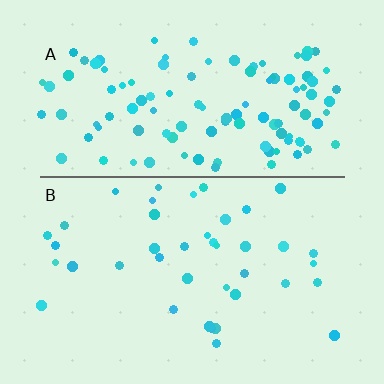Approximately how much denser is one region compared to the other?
Approximately 2.9× — region A over region B.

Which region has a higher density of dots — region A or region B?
A (the top).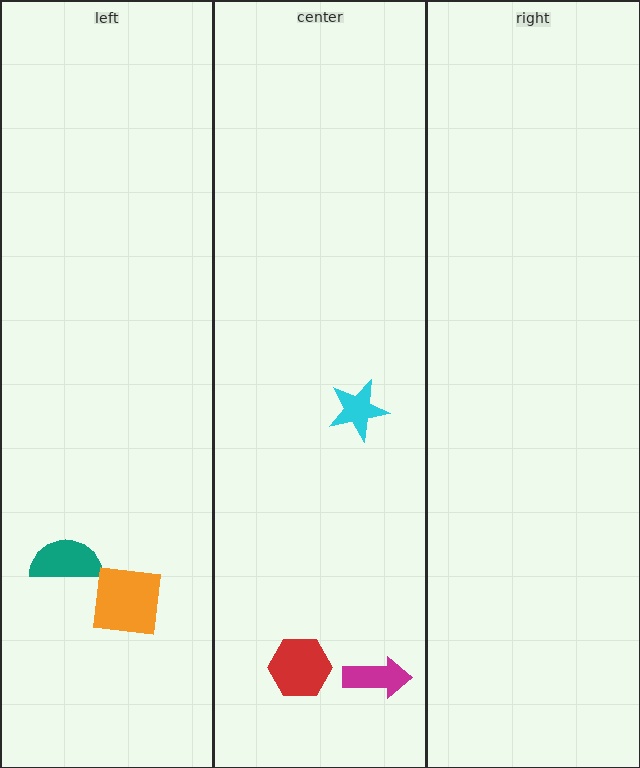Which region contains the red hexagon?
The center region.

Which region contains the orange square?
The left region.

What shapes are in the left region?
The teal semicircle, the orange square.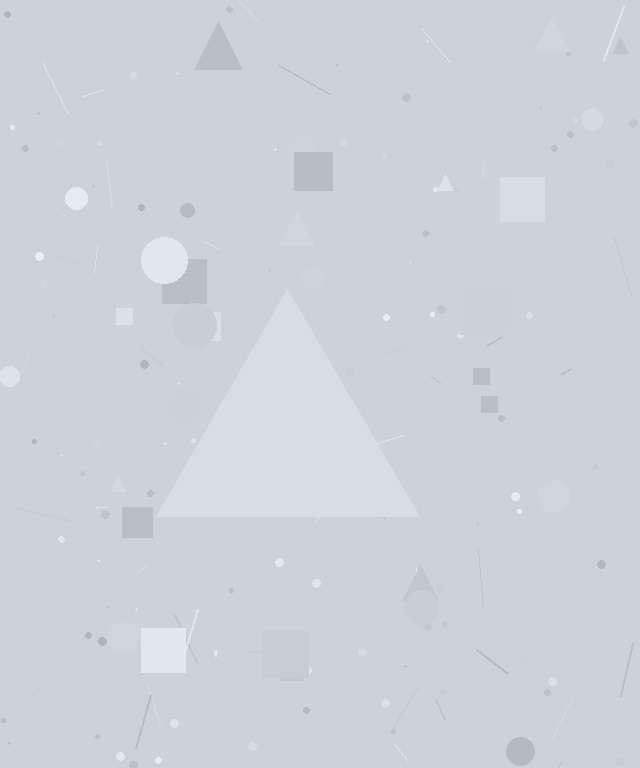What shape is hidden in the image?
A triangle is hidden in the image.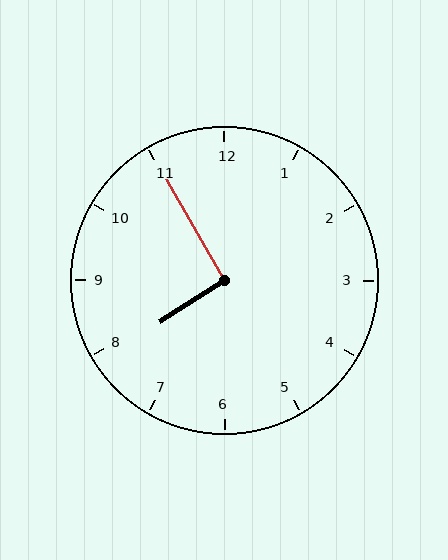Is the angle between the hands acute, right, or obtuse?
It is right.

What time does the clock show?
7:55.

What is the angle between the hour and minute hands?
Approximately 92 degrees.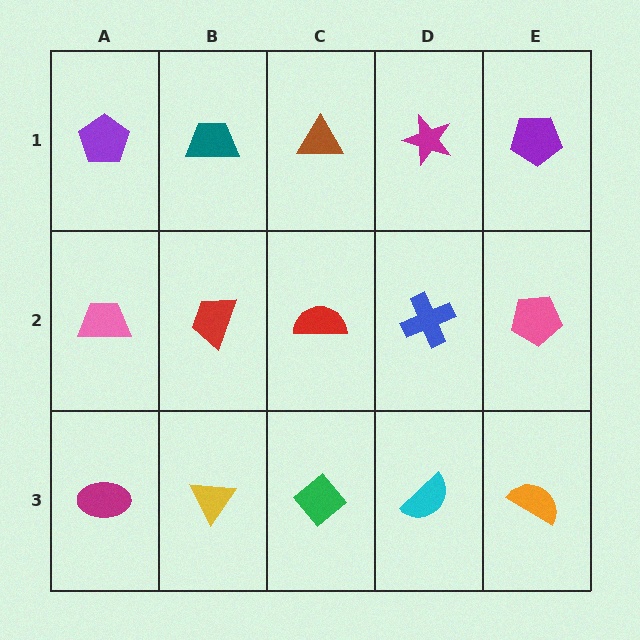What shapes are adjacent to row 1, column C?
A red semicircle (row 2, column C), a teal trapezoid (row 1, column B), a magenta star (row 1, column D).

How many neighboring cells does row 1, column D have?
3.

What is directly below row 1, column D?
A blue cross.